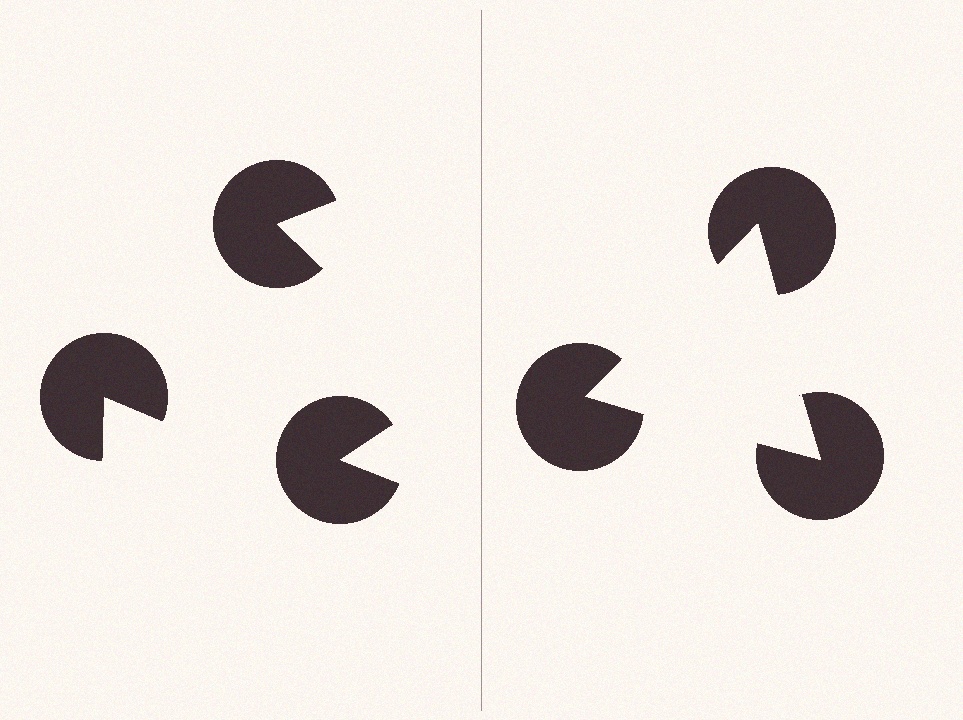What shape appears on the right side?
An illusory triangle.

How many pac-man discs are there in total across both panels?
6 — 3 on each side.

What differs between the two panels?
The pac-man discs are positioned identically on both sides; only the wedge orientations differ. On the right they align to a triangle; on the left they are misaligned.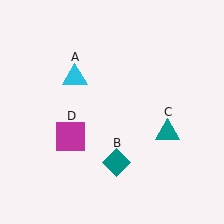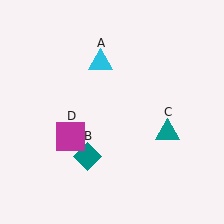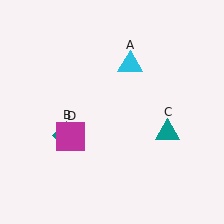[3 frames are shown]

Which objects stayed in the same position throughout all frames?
Teal triangle (object C) and magenta square (object D) remained stationary.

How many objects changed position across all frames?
2 objects changed position: cyan triangle (object A), teal diamond (object B).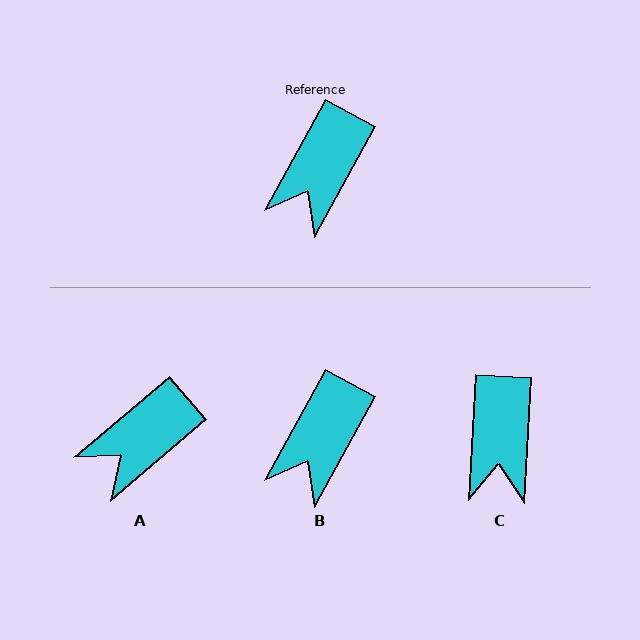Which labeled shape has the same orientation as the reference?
B.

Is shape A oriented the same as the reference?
No, it is off by about 21 degrees.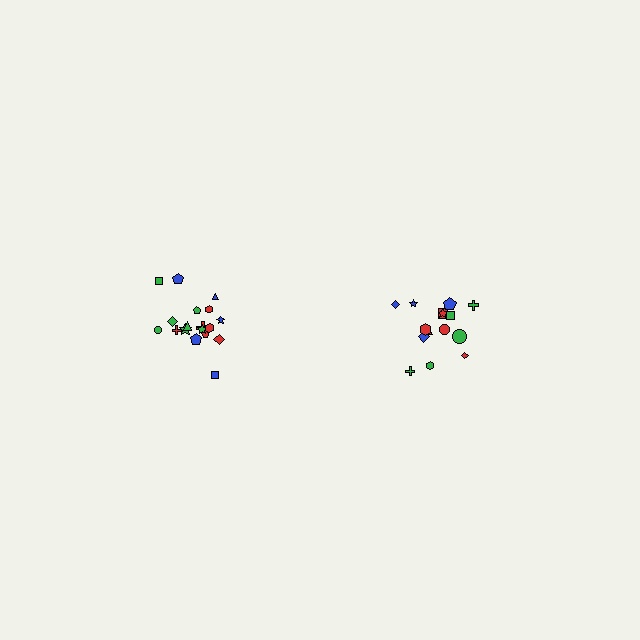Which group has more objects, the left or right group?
The left group.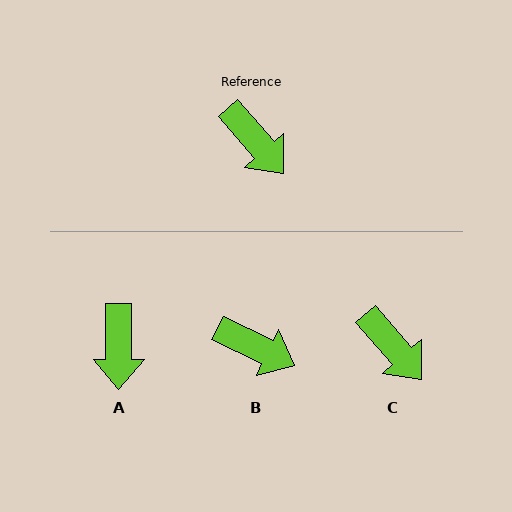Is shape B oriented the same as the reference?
No, it is off by about 23 degrees.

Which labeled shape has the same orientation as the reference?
C.